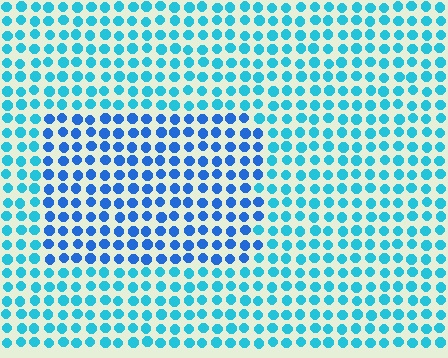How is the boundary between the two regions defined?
The boundary is defined purely by a slight shift in hue (about 29 degrees). Spacing, size, and orientation are identical on both sides.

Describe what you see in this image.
The image is filled with small cyan elements in a uniform arrangement. A rectangle-shaped region is visible where the elements are tinted to a slightly different hue, forming a subtle color boundary.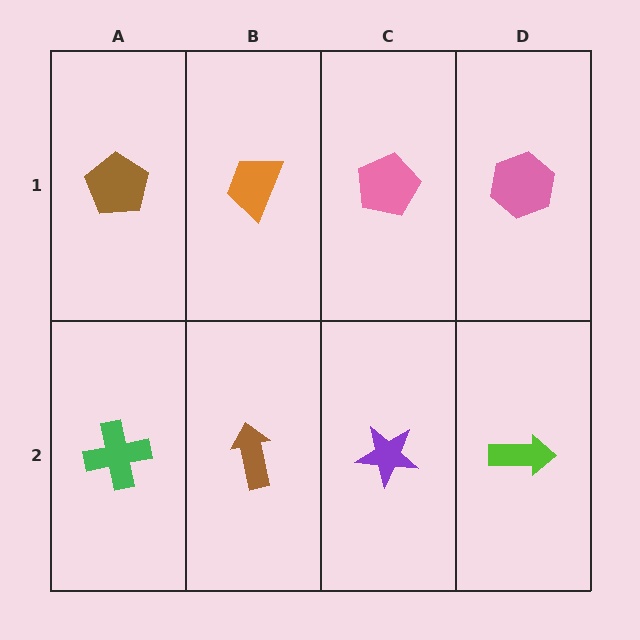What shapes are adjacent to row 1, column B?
A brown arrow (row 2, column B), a brown pentagon (row 1, column A), a pink pentagon (row 1, column C).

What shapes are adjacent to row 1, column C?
A purple star (row 2, column C), an orange trapezoid (row 1, column B), a pink hexagon (row 1, column D).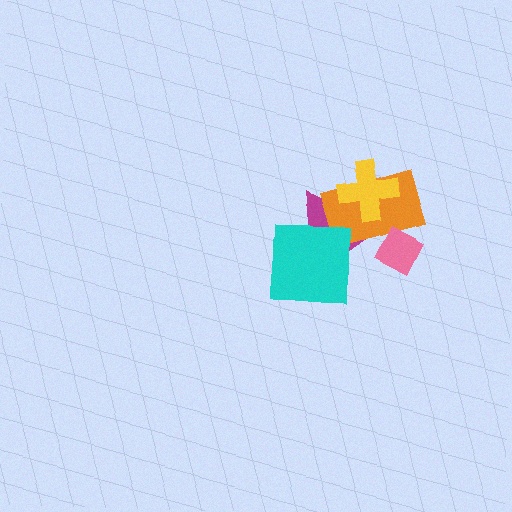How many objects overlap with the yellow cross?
2 objects overlap with the yellow cross.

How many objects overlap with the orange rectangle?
3 objects overlap with the orange rectangle.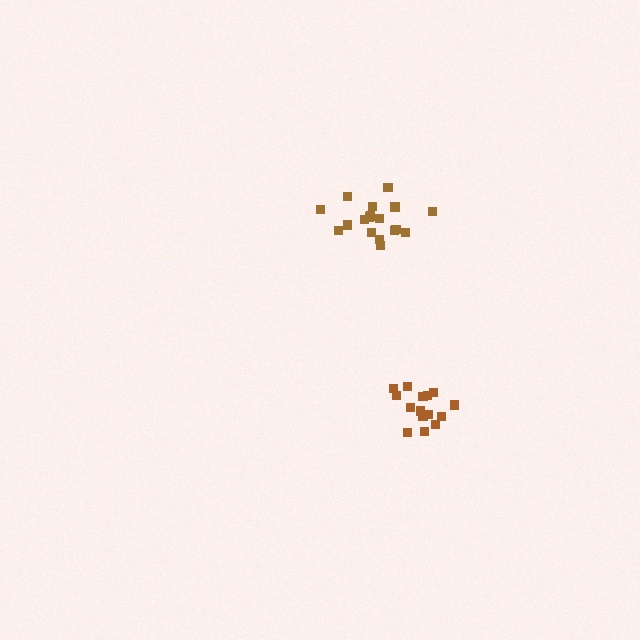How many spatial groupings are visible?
There are 2 spatial groupings.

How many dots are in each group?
Group 1: 15 dots, Group 2: 18 dots (33 total).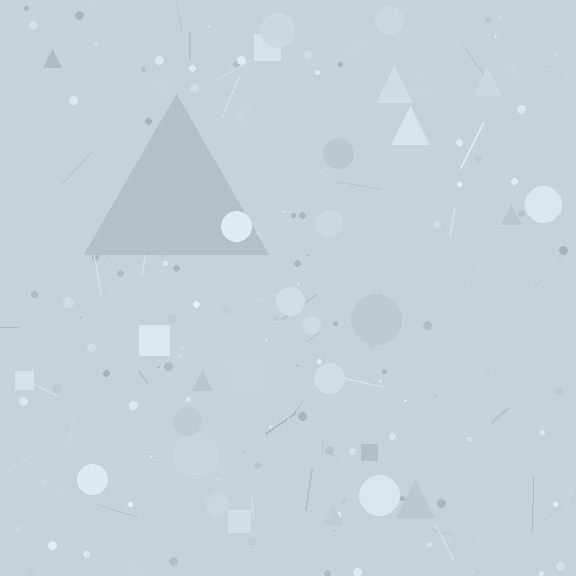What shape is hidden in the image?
A triangle is hidden in the image.